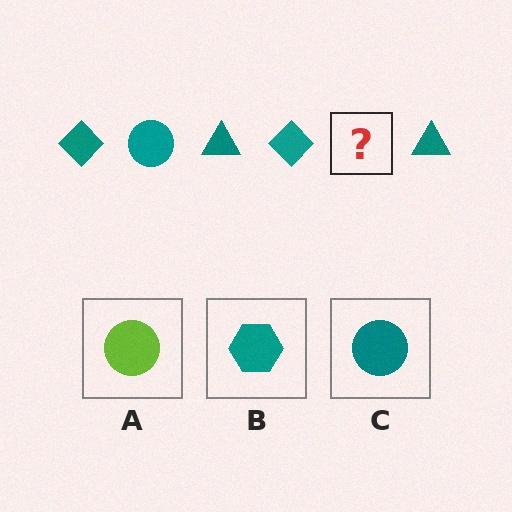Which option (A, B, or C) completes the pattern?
C.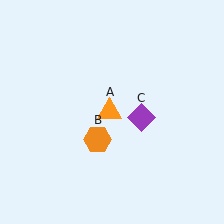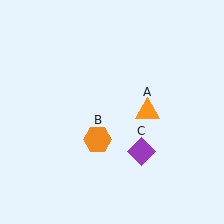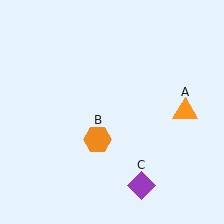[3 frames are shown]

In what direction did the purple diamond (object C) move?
The purple diamond (object C) moved down.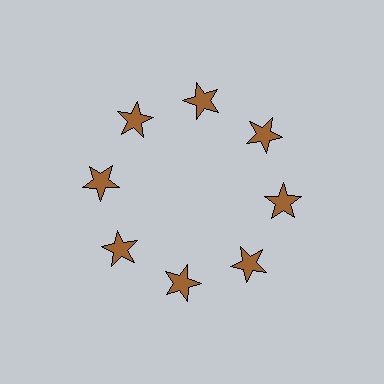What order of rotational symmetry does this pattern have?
This pattern has 8-fold rotational symmetry.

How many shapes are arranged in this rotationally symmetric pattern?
There are 8 shapes, arranged in 8 groups of 1.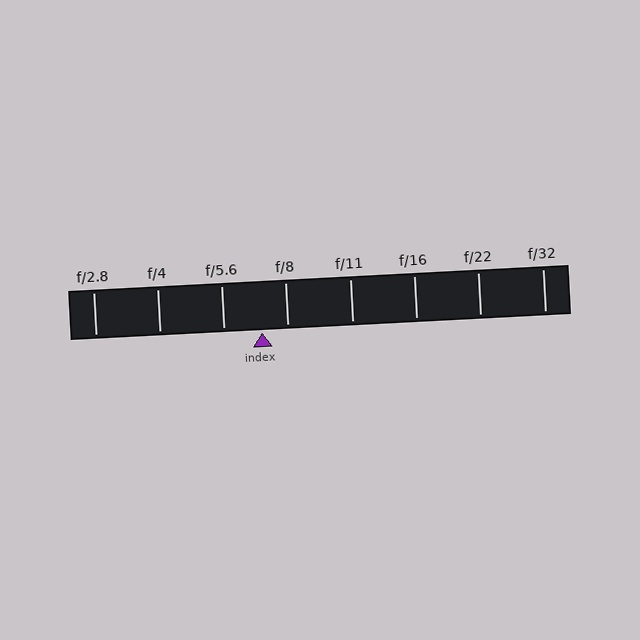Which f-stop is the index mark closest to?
The index mark is closest to f/8.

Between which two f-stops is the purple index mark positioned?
The index mark is between f/5.6 and f/8.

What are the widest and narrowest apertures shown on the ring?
The widest aperture shown is f/2.8 and the narrowest is f/32.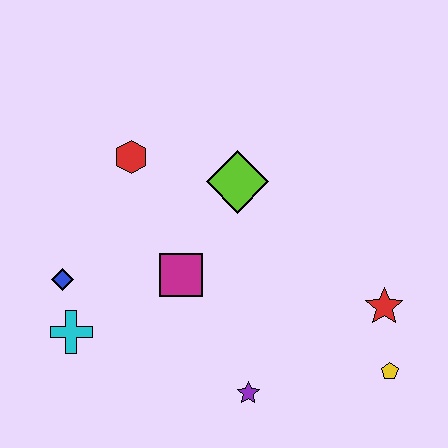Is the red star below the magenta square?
Yes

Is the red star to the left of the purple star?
No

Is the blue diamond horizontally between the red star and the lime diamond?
No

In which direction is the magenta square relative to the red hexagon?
The magenta square is below the red hexagon.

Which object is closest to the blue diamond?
The cyan cross is closest to the blue diamond.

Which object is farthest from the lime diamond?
The yellow pentagon is farthest from the lime diamond.